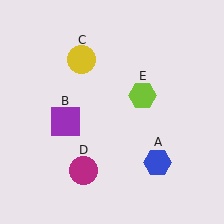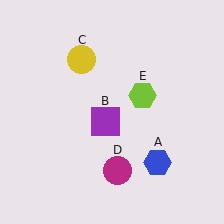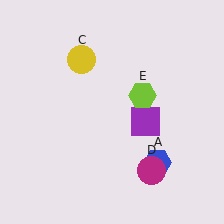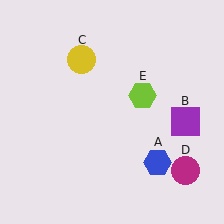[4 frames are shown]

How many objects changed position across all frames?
2 objects changed position: purple square (object B), magenta circle (object D).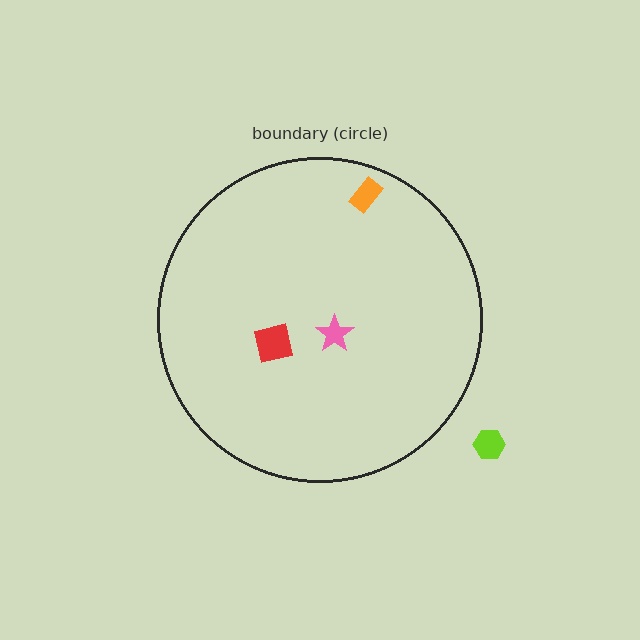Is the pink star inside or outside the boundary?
Inside.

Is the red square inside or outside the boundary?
Inside.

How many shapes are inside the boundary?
3 inside, 1 outside.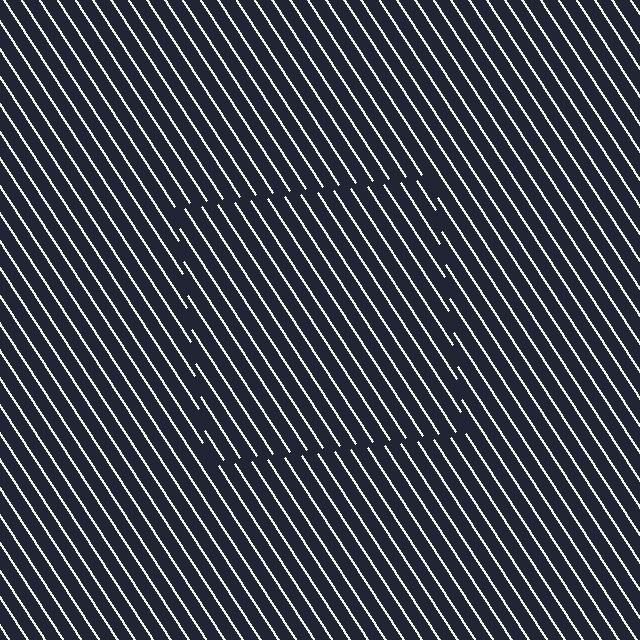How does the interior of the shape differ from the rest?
The interior of the shape contains the same grating, shifted by half a period — the contour is defined by the phase discontinuity where line-ends from the inner and outer gratings abut.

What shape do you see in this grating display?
An illusory square. The interior of the shape contains the same grating, shifted by half a period — the contour is defined by the phase discontinuity where line-ends from the inner and outer gratings abut.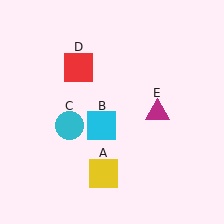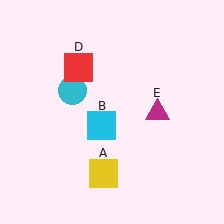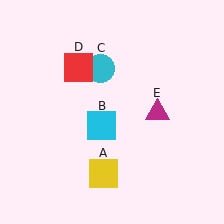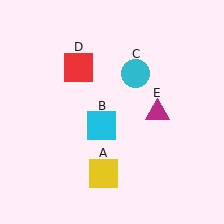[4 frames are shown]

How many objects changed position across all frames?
1 object changed position: cyan circle (object C).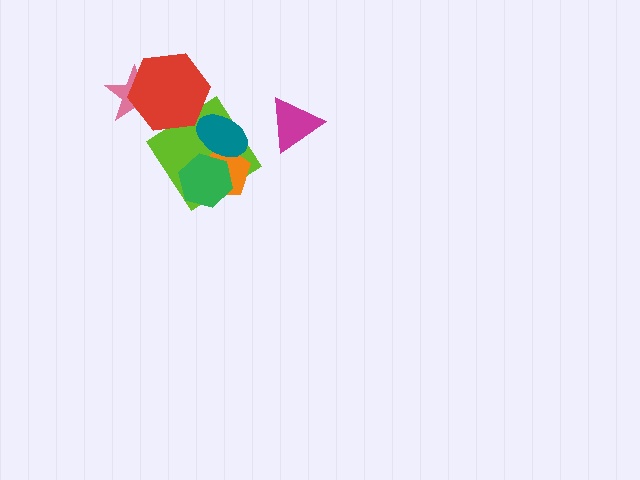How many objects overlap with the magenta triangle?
0 objects overlap with the magenta triangle.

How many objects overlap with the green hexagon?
3 objects overlap with the green hexagon.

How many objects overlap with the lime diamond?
4 objects overlap with the lime diamond.